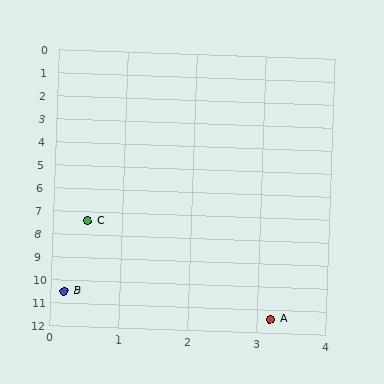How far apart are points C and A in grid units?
Points C and A are about 4.8 grid units apart.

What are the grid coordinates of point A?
Point A is at approximately (3.2, 11.4).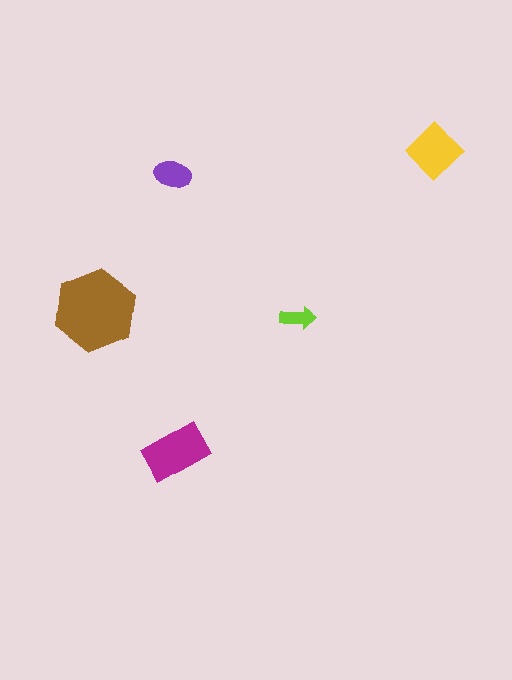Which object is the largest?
The brown hexagon.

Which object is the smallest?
The lime arrow.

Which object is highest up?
The yellow diamond is topmost.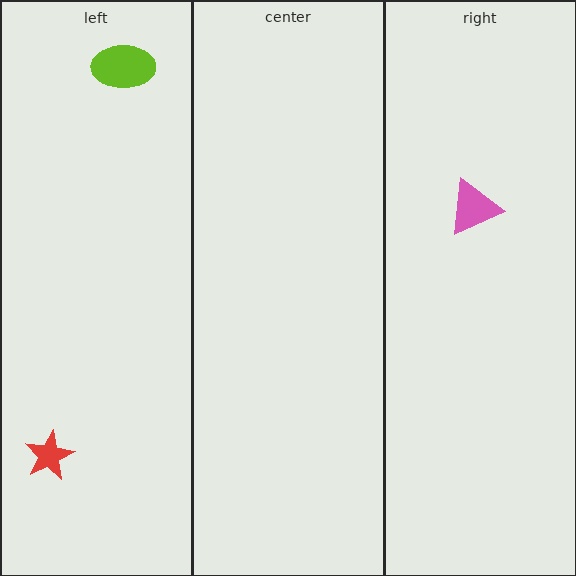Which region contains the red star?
The left region.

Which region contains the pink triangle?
The right region.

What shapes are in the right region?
The pink triangle.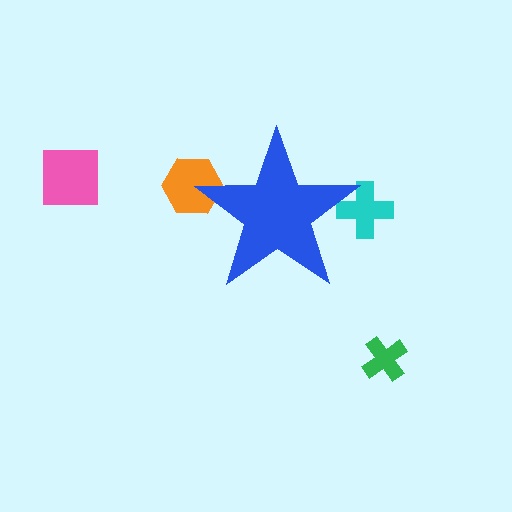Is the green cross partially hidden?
No, the green cross is fully visible.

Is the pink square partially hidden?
No, the pink square is fully visible.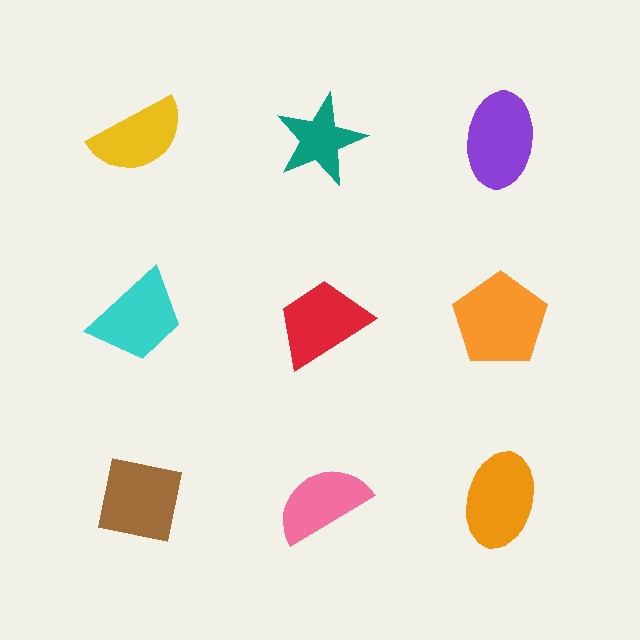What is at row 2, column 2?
A red trapezoid.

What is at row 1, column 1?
A yellow semicircle.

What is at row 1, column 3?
A purple ellipse.